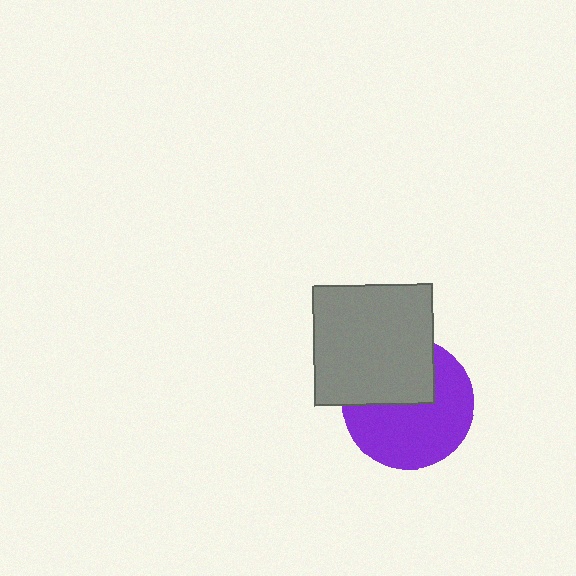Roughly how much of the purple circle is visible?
About half of it is visible (roughly 61%).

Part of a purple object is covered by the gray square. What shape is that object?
It is a circle.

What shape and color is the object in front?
The object in front is a gray square.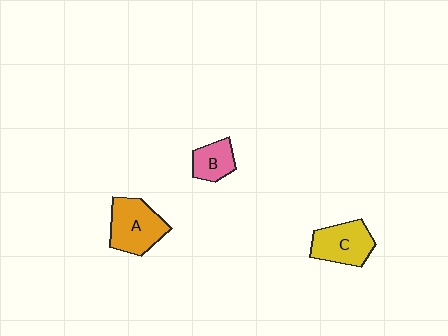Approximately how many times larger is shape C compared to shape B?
Approximately 1.6 times.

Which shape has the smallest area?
Shape B (pink).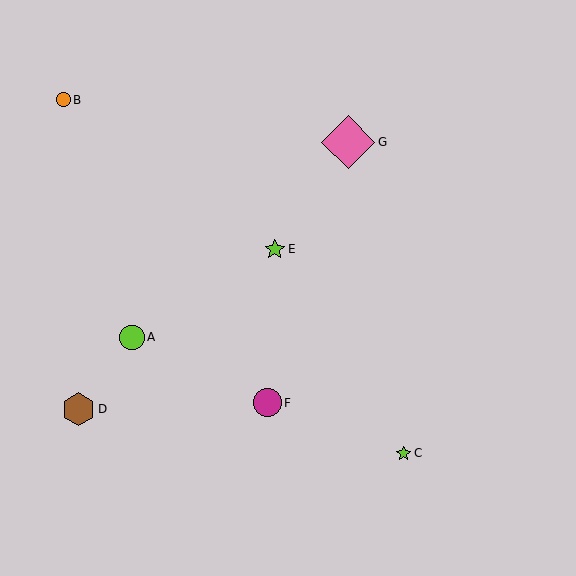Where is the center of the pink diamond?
The center of the pink diamond is at (348, 142).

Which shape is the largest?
The pink diamond (labeled G) is the largest.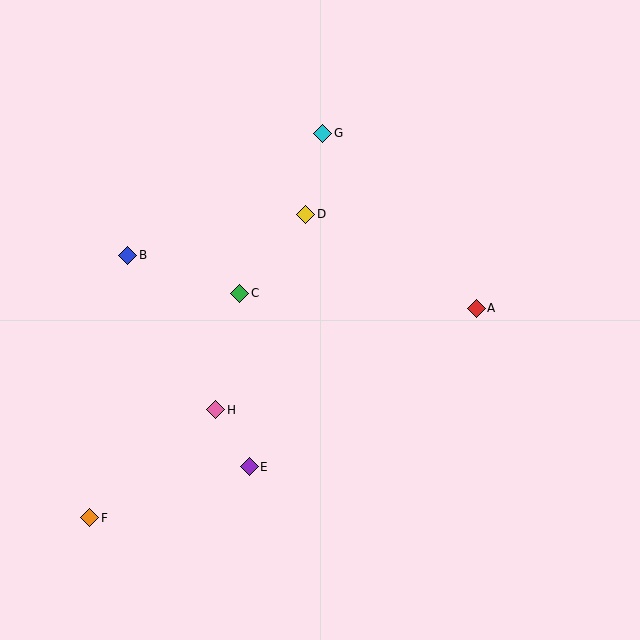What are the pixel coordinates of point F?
Point F is at (90, 518).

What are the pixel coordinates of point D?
Point D is at (306, 214).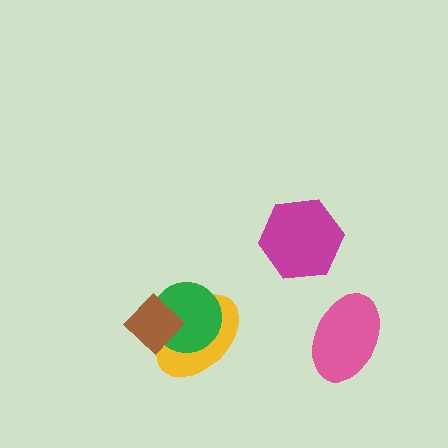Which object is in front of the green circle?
The brown diamond is in front of the green circle.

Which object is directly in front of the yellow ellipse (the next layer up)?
The green circle is directly in front of the yellow ellipse.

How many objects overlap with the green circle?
2 objects overlap with the green circle.